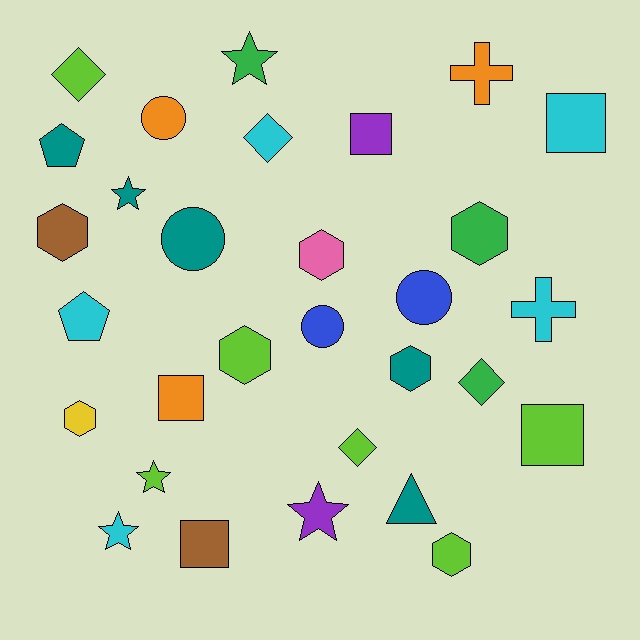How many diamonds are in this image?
There are 4 diamonds.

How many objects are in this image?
There are 30 objects.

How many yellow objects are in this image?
There is 1 yellow object.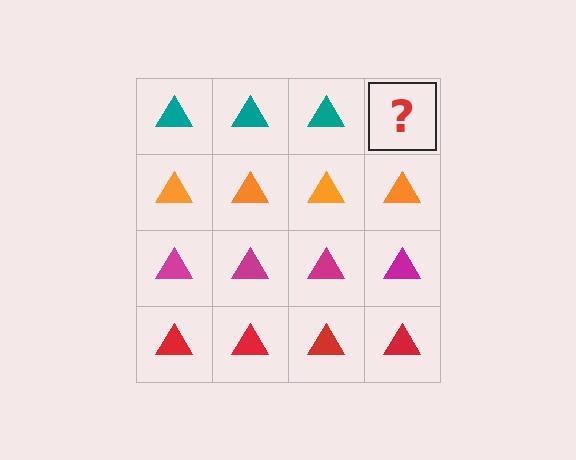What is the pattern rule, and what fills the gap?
The rule is that each row has a consistent color. The gap should be filled with a teal triangle.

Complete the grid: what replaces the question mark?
The question mark should be replaced with a teal triangle.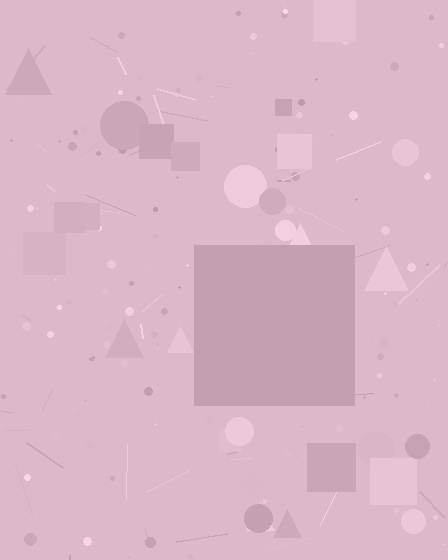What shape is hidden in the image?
A square is hidden in the image.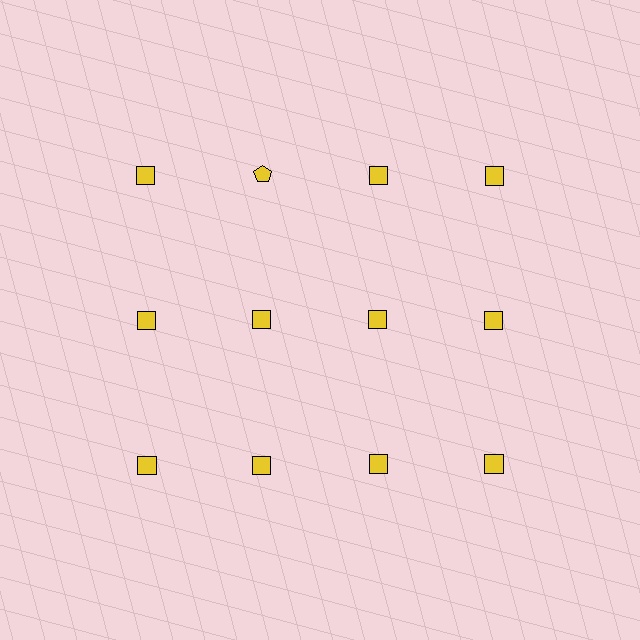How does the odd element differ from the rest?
It has a different shape: pentagon instead of square.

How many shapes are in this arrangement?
There are 12 shapes arranged in a grid pattern.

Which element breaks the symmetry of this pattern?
The yellow pentagon in the top row, second from left column breaks the symmetry. All other shapes are yellow squares.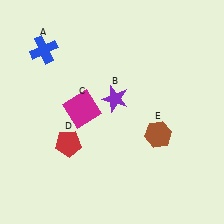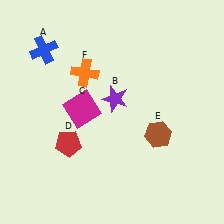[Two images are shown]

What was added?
An orange cross (F) was added in Image 2.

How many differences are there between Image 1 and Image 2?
There is 1 difference between the two images.